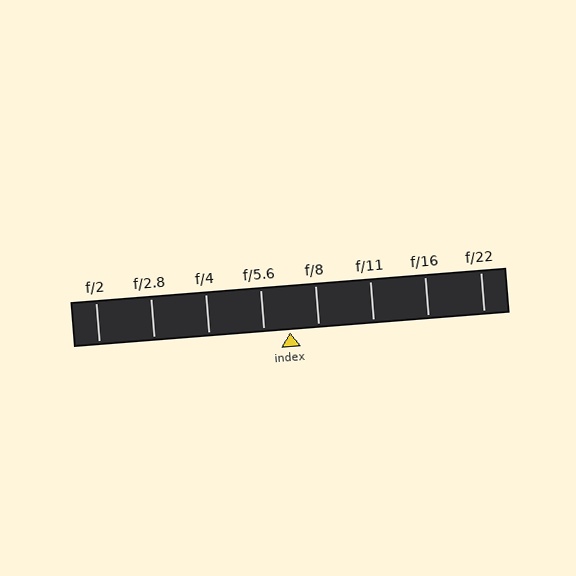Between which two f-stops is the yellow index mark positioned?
The index mark is between f/5.6 and f/8.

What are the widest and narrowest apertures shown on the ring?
The widest aperture shown is f/2 and the narrowest is f/22.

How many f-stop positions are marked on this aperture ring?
There are 8 f-stop positions marked.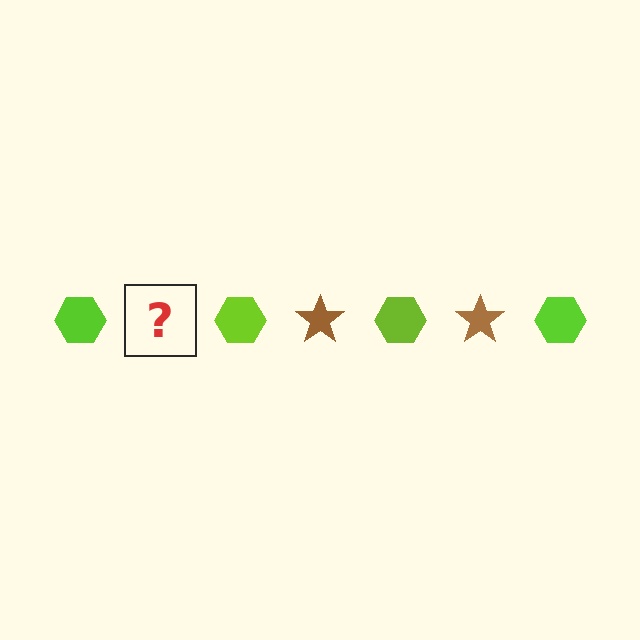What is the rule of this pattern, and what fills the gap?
The rule is that the pattern alternates between lime hexagon and brown star. The gap should be filled with a brown star.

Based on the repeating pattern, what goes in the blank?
The blank should be a brown star.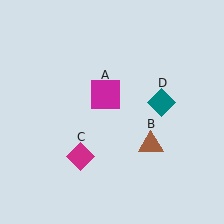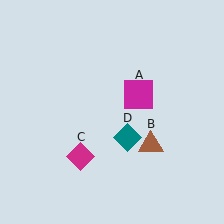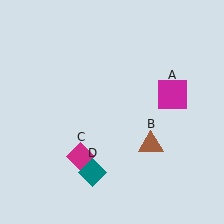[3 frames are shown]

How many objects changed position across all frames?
2 objects changed position: magenta square (object A), teal diamond (object D).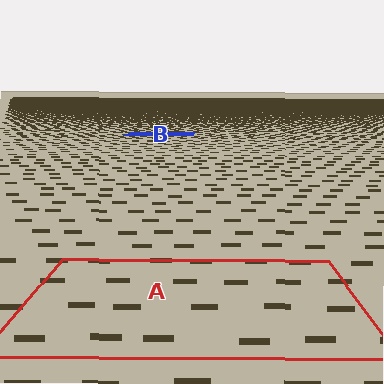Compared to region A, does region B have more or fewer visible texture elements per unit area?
Region B has more texture elements per unit area — they are packed more densely because it is farther away.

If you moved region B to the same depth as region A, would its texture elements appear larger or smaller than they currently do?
They would appear larger. At a closer depth, the same texture elements are projected at a bigger on-screen size.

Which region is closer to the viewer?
Region A is closer. The texture elements there are larger and more spread out.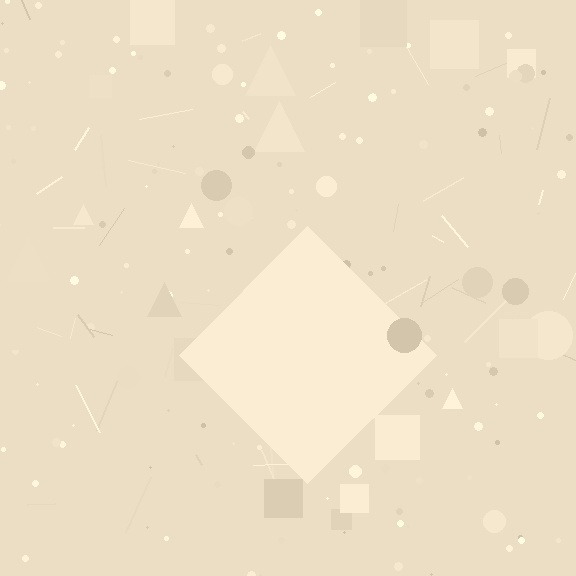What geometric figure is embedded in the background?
A diamond is embedded in the background.